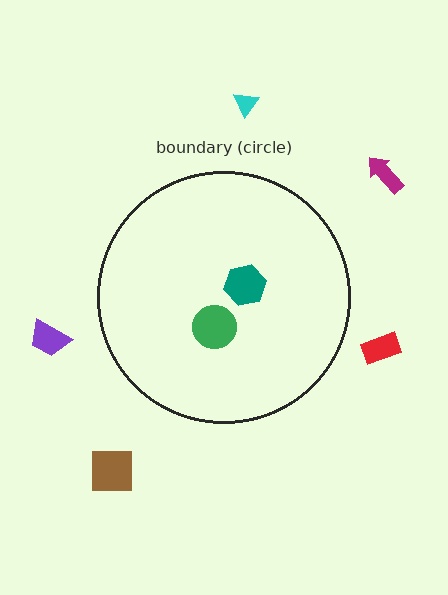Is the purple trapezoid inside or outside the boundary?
Outside.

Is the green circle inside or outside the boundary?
Inside.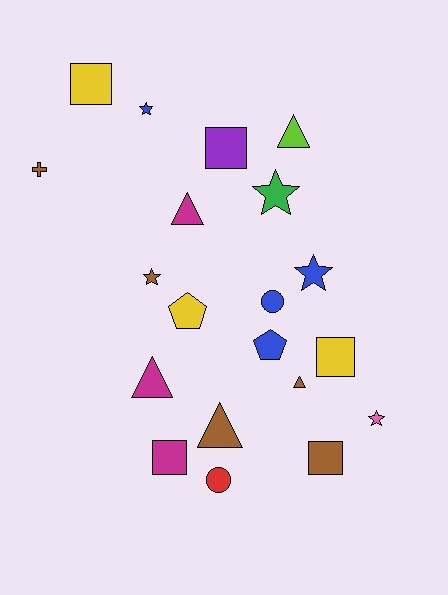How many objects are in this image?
There are 20 objects.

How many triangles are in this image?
There are 5 triangles.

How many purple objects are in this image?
There is 1 purple object.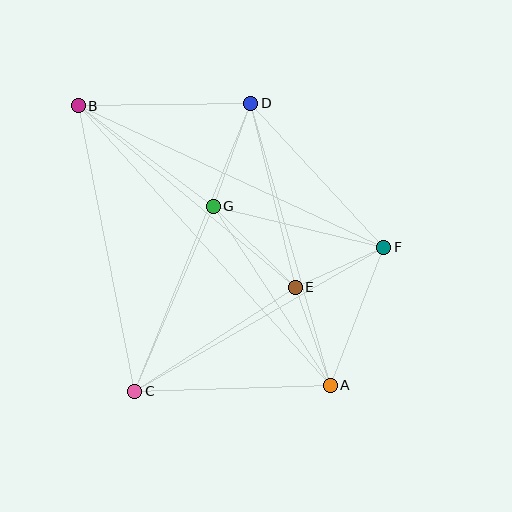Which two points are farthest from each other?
Points A and B are farthest from each other.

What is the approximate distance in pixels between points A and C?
The distance between A and C is approximately 195 pixels.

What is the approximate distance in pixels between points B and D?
The distance between B and D is approximately 173 pixels.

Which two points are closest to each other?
Points E and F are closest to each other.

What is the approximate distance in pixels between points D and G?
The distance between D and G is approximately 109 pixels.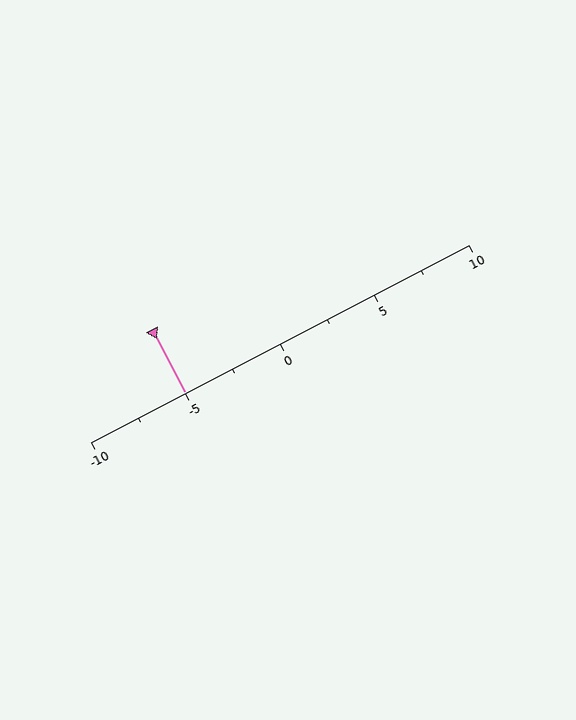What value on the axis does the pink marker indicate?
The marker indicates approximately -5.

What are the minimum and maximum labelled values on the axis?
The axis runs from -10 to 10.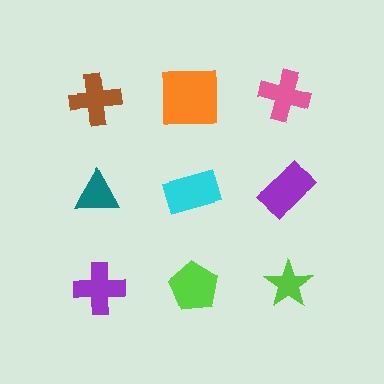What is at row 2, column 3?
A purple rectangle.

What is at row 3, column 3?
A lime star.